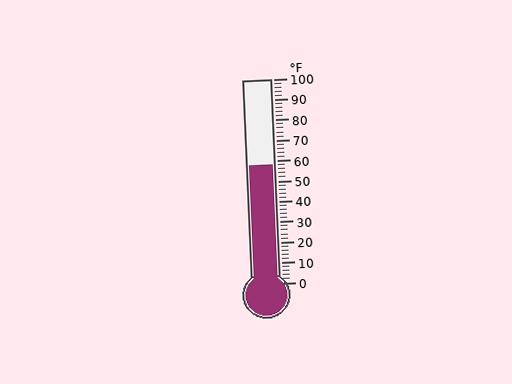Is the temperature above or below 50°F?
The temperature is above 50°F.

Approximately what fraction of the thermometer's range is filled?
The thermometer is filled to approximately 60% of its range.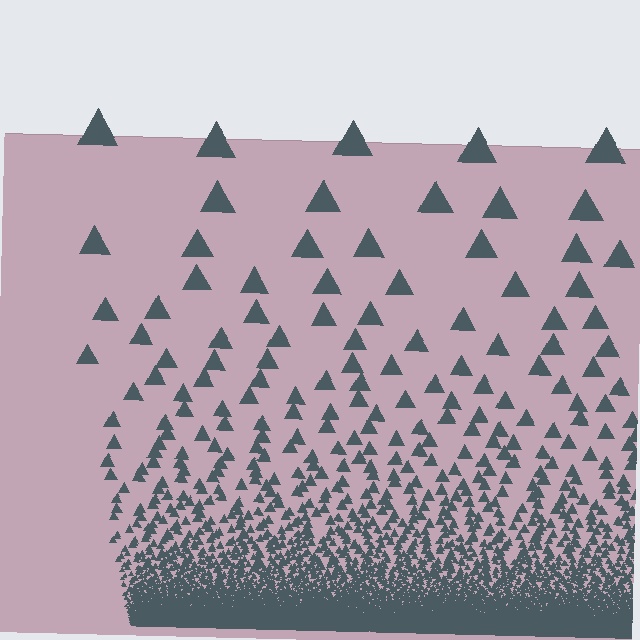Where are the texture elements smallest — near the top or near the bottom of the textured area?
Near the bottom.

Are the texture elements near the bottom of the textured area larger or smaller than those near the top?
Smaller. The gradient is inverted — elements near the bottom are smaller and denser.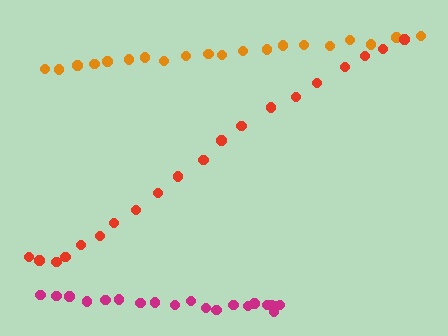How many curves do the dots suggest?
There are 3 distinct paths.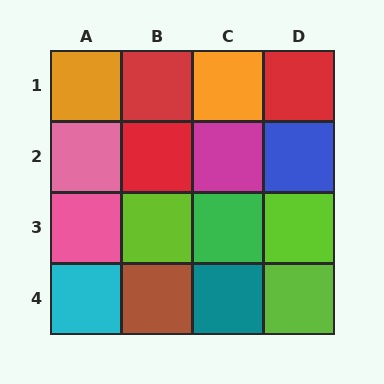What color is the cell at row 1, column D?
Red.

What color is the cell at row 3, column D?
Lime.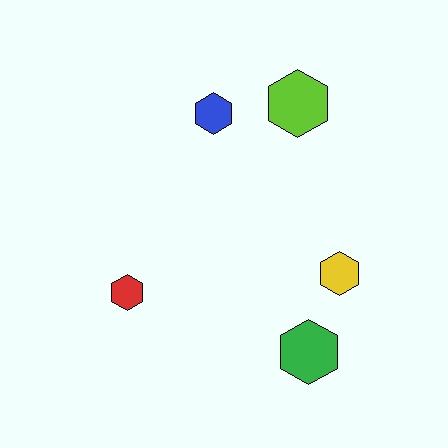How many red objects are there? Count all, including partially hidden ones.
There is 1 red object.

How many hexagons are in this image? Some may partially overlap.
There are 5 hexagons.